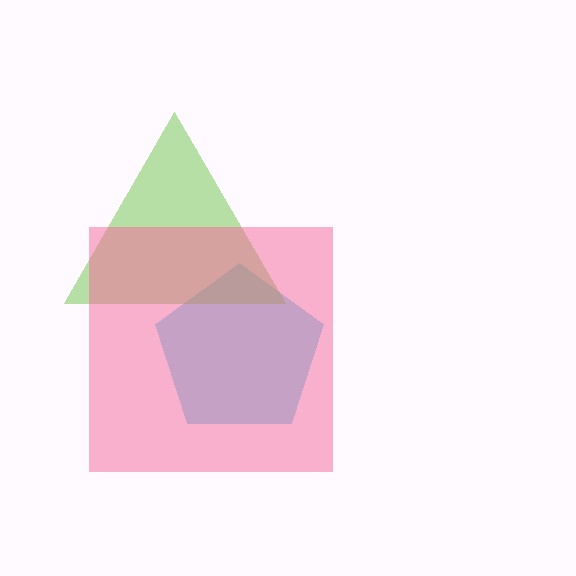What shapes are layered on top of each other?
The layered shapes are: a cyan pentagon, a lime triangle, a pink square.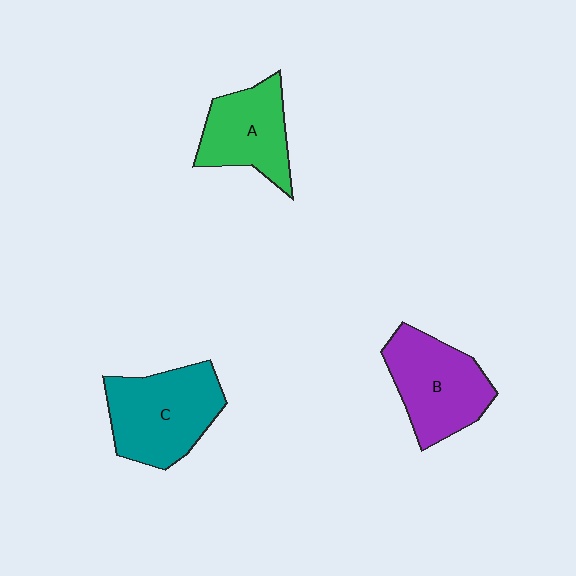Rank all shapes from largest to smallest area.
From largest to smallest: C (teal), B (purple), A (green).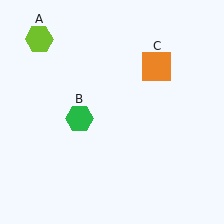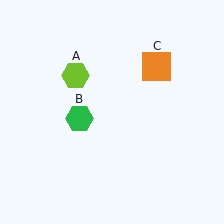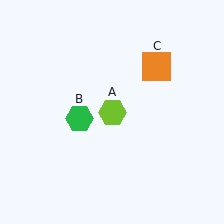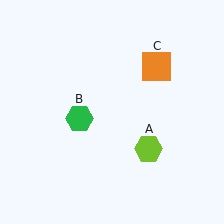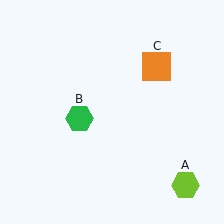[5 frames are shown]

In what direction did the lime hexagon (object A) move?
The lime hexagon (object A) moved down and to the right.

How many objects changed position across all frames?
1 object changed position: lime hexagon (object A).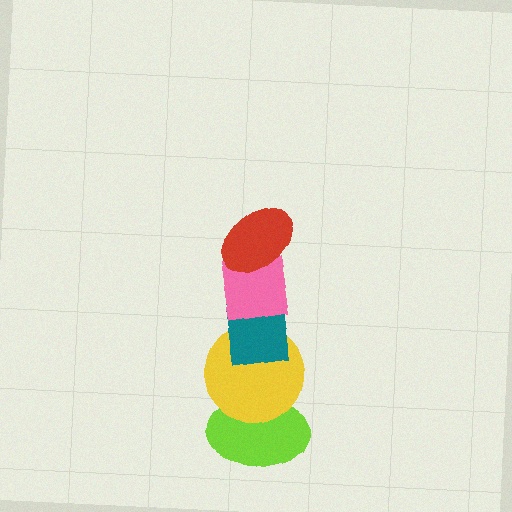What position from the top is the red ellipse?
The red ellipse is 1st from the top.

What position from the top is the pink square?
The pink square is 2nd from the top.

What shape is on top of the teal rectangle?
The pink square is on top of the teal rectangle.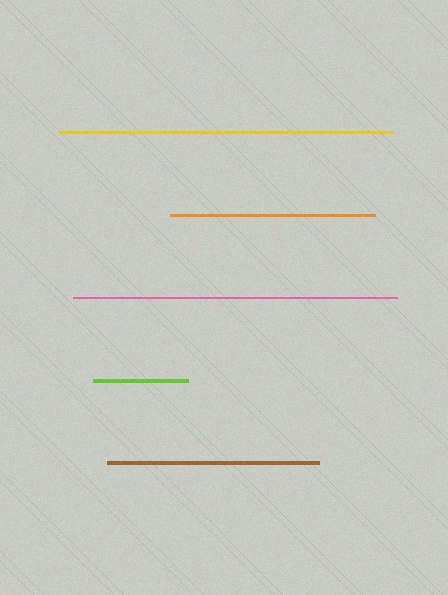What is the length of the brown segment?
The brown segment is approximately 213 pixels long.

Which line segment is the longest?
The yellow line is the longest at approximately 333 pixels.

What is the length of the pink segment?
The pink segment is approximately 324 pixels long.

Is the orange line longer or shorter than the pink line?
The pink line is longer than the orange line.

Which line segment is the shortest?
The lime line is the shortest at approximately 95 pixels.